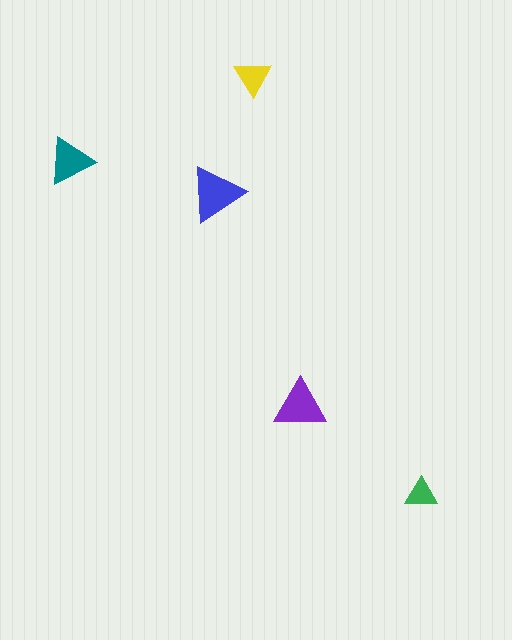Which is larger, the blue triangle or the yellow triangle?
The blue one.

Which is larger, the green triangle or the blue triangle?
The blue one.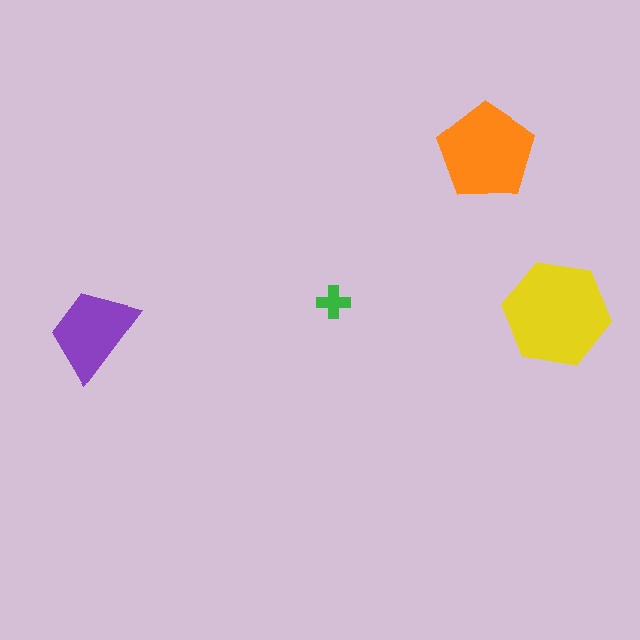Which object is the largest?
The yellow hexagon.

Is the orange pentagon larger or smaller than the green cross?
Larger.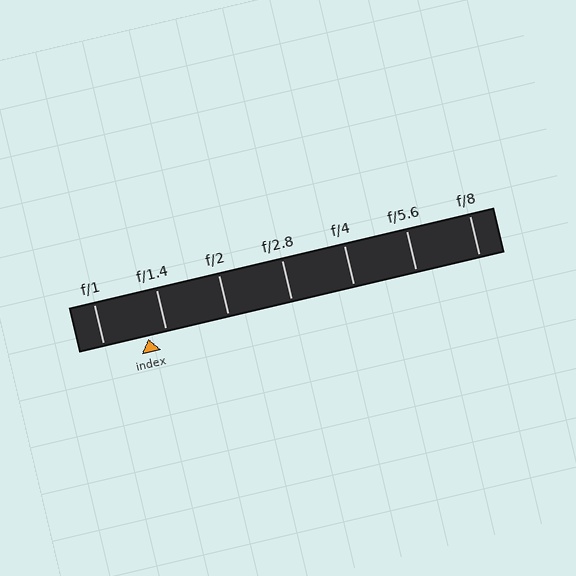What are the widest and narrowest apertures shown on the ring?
The widest aperture shown is f/1 and the narrowest is f/8.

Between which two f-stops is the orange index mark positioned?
The index mark is between f/1 and f/1.4.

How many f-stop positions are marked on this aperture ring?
There are 7 f-stop positions marked.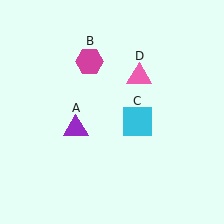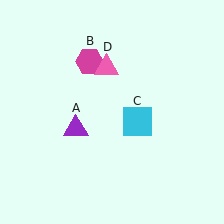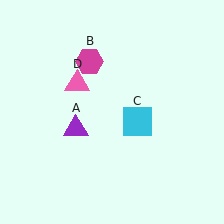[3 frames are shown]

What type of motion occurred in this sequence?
The pink triangle (object D) rotated counterclockwise around the center of the scene.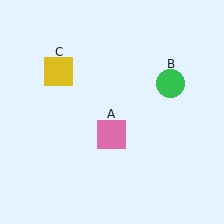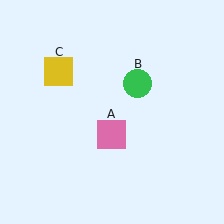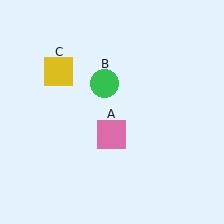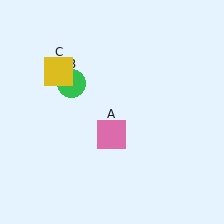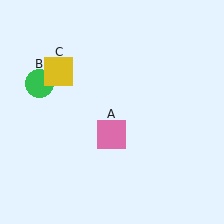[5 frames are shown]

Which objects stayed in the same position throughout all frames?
Pink square (object A) and yellow square (object C) remained stationary.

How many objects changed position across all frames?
1 object changed position: green circle (object B).